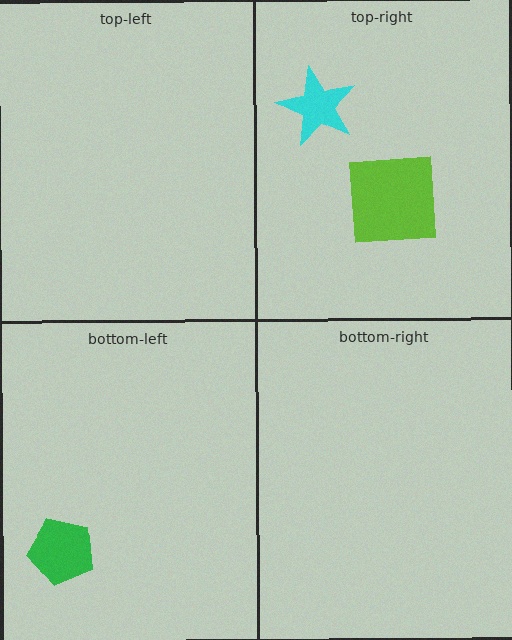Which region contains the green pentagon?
The bottom-left region.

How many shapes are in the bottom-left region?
1.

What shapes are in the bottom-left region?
The green pentagon.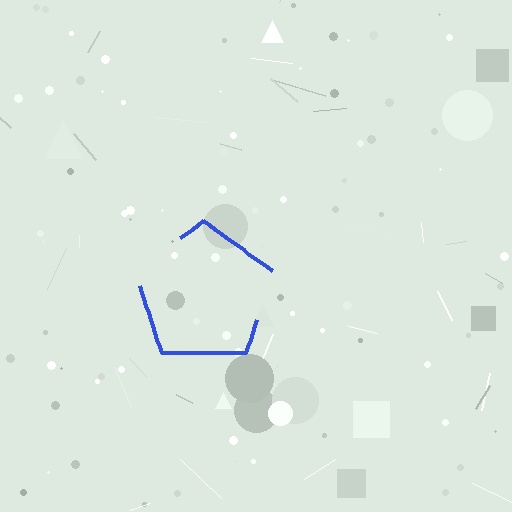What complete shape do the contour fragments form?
The contour fragments form a pentagon.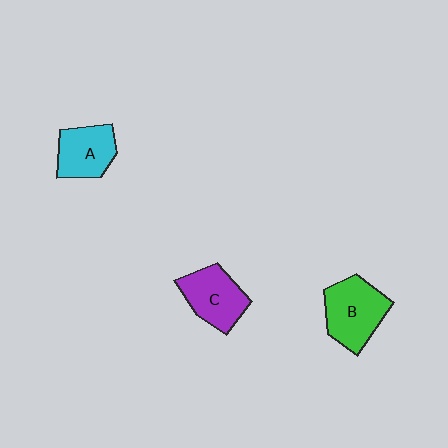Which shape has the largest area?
Shape B (green).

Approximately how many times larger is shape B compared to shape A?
Approximately 1.3 times.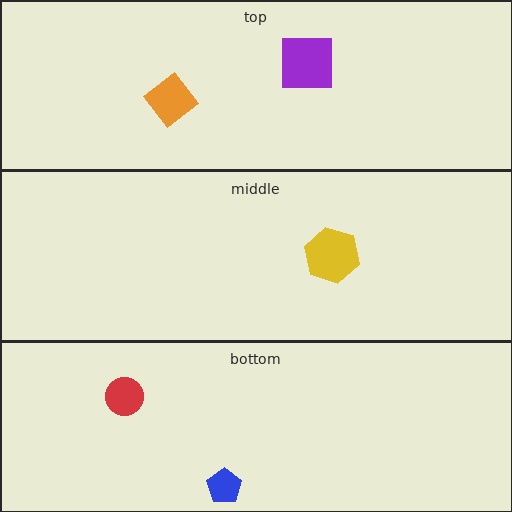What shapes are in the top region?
The orange diamond, the purple square.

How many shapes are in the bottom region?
2.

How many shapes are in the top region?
2.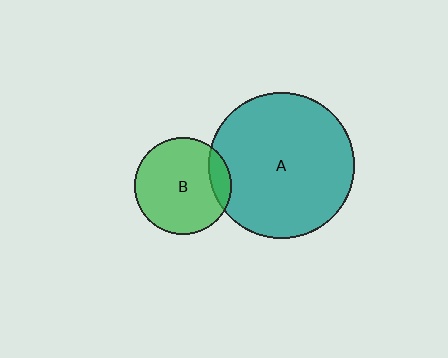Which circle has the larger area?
Circle A (teal).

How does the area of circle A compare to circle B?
Approximately 2.3 times.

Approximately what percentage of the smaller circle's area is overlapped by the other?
Approximately 15%.